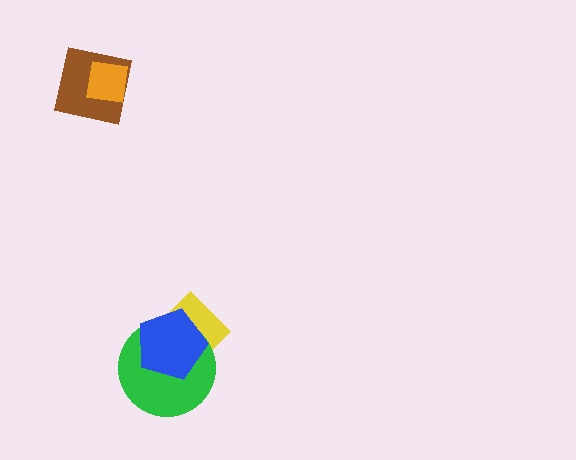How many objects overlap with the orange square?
1 object overlaps with the orange square.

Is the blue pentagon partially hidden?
No, no other shape covers it.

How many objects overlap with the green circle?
2 objects overlap with the green circle.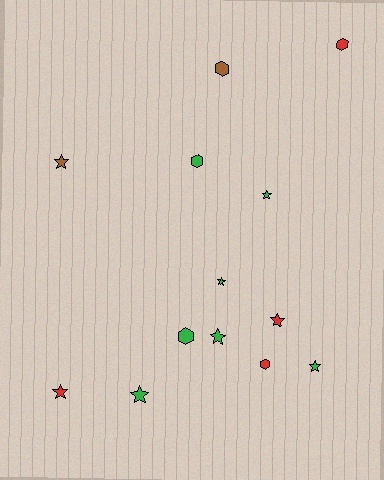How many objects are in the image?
There are 13 objects.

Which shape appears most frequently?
Star, with 8 objects.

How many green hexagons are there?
There are 2 green hexagons.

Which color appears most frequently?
Green, with 7 objects.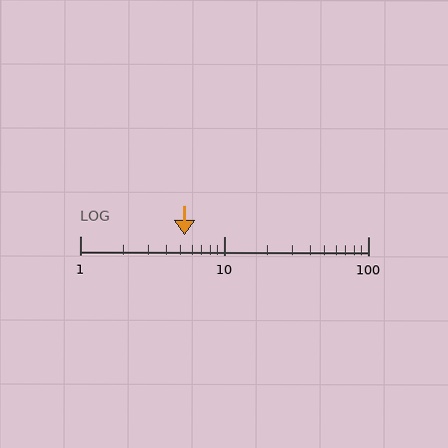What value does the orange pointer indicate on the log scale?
The pointer indicates approximately 5.3.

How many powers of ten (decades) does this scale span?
The scale spans 2 decades, from 1 to 100.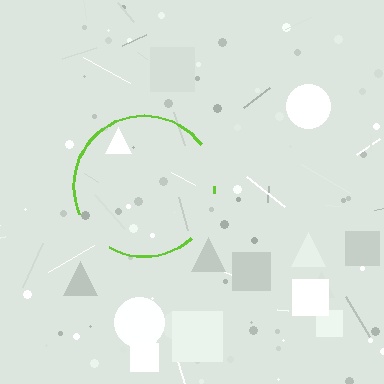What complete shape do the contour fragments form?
The contour fragments form a circle.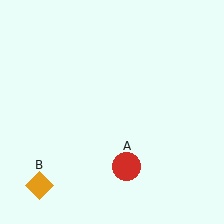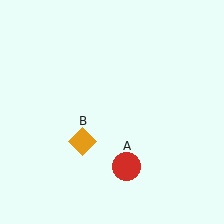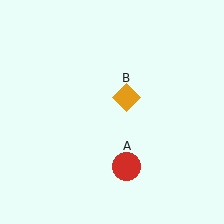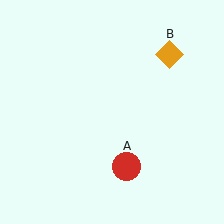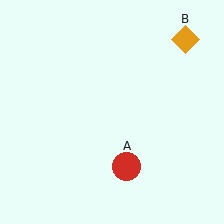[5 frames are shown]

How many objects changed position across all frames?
1 object changed position: orange diamond (object B).